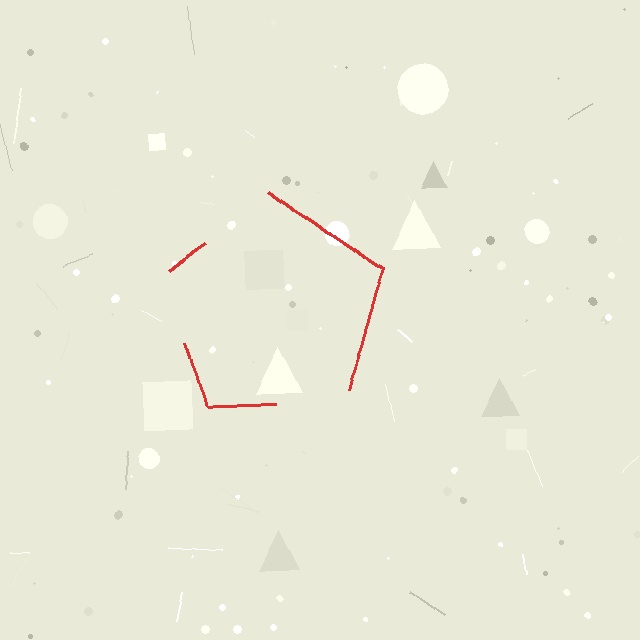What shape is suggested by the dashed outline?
The dashed outline suggests a pentagon.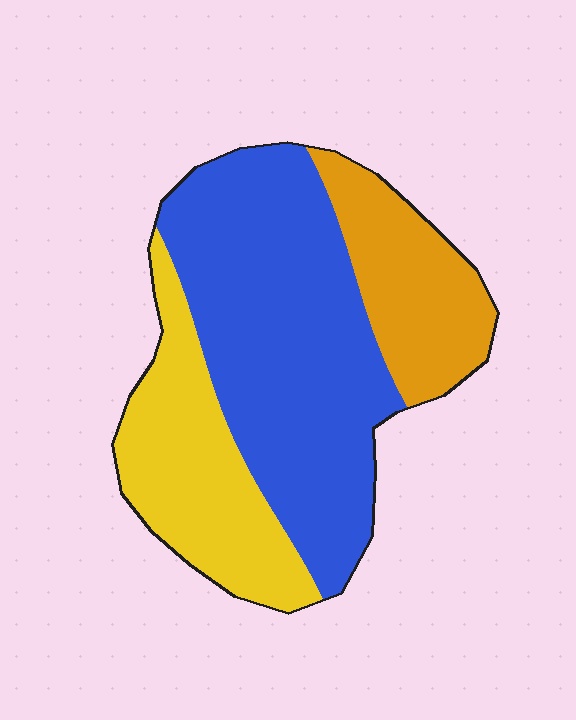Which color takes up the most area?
Blue, at roughly 55%.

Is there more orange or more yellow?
Yellow.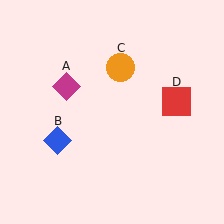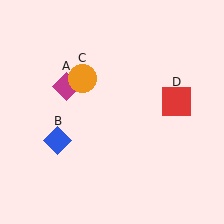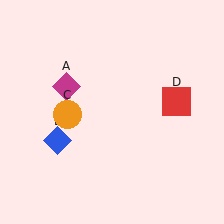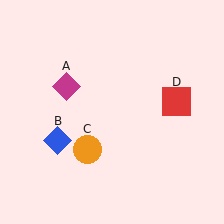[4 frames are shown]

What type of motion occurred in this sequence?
The orange circle (object C) rotated counterclockwise around the center of the scene.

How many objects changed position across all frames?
1 object changed position: orange circle (object C).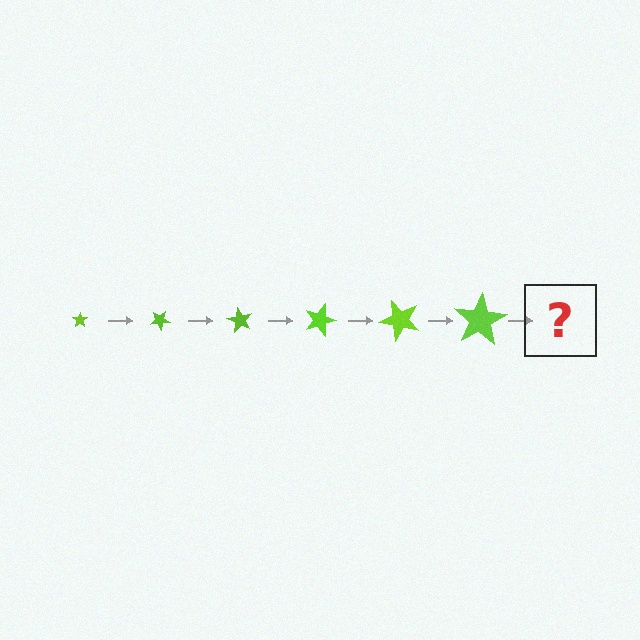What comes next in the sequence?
The next element should be a star, larger than the previous one and rotated 180 degrees from the start.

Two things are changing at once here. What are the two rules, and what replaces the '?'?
The two rules are that the star grows larger each step and it rotates 30 degrees each step. The '?' should be a star, larger than the previous one and rotated 180 degrees from the start.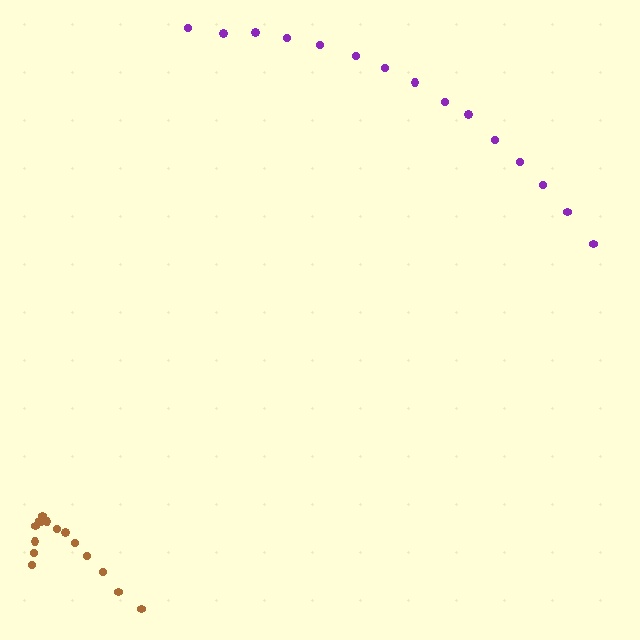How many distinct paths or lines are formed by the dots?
There are 2 distinct paths.